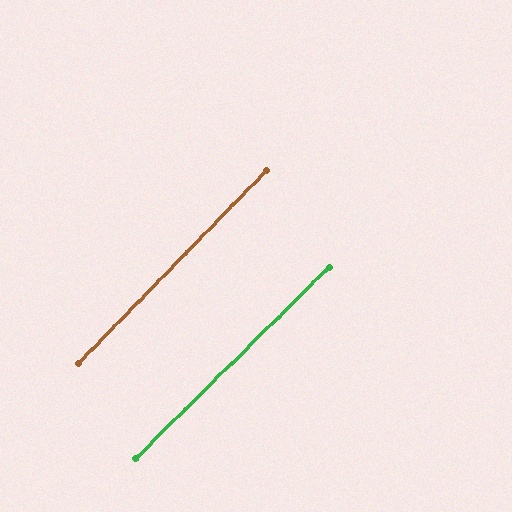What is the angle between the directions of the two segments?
Approximately 1 degree.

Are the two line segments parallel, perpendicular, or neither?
Parallel — their directions differ by only 1.1°.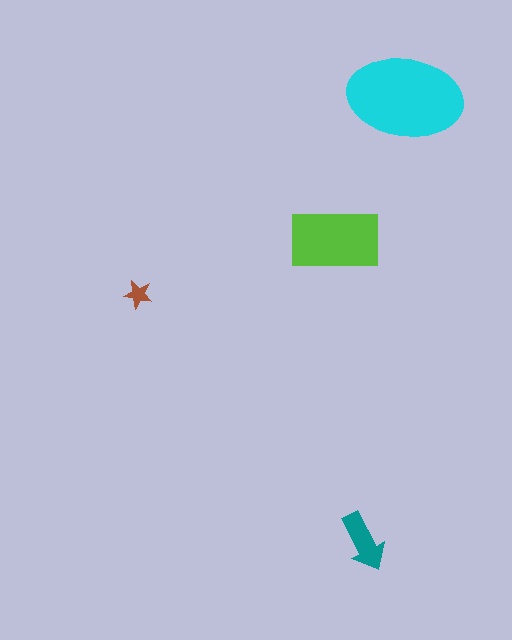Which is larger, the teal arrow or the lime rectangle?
The lime rectangle.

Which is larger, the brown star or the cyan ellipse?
The cyan ellipse.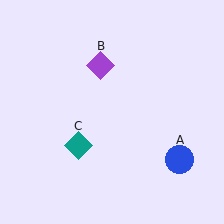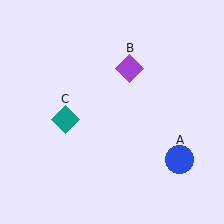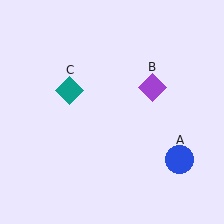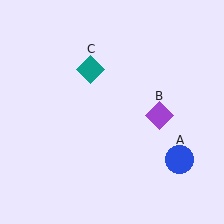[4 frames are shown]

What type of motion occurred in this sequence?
The purple diamond (object B), teal diamond (object C) rotated clockwise around the center of the scene.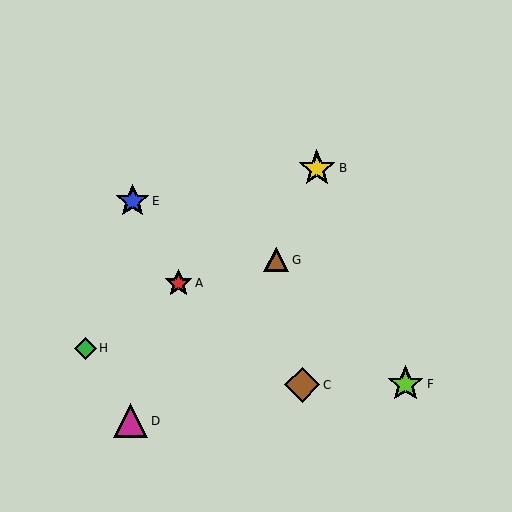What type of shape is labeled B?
Shape B is a yellow star.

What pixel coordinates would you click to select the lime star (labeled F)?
Click at (406, 384) to select the lime star F.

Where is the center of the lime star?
The center of the lime star is at (406, 384).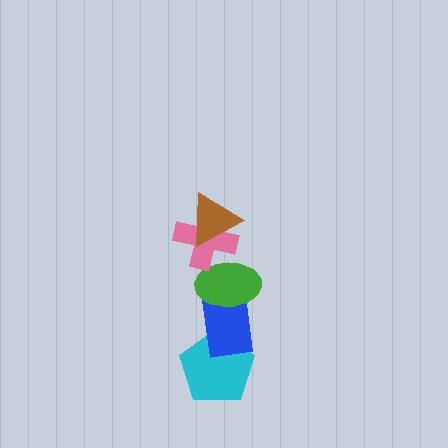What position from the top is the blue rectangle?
The blue rectangle is 4th from the top.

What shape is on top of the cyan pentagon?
The blue rectangle is on top of the cyan pentagon.